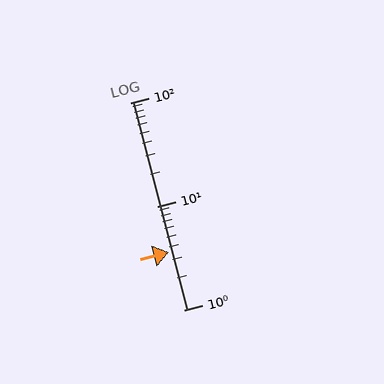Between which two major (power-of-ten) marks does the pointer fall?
The pointer is between 1 and 10.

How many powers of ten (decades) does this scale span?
The scale spans 2 decades, from 1 to 100.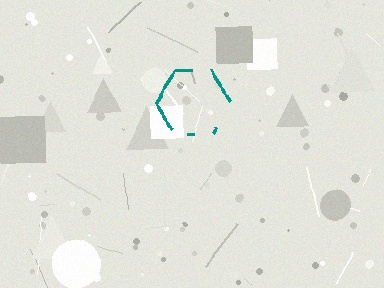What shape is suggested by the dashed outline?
The dashed outline suggests a hexagon.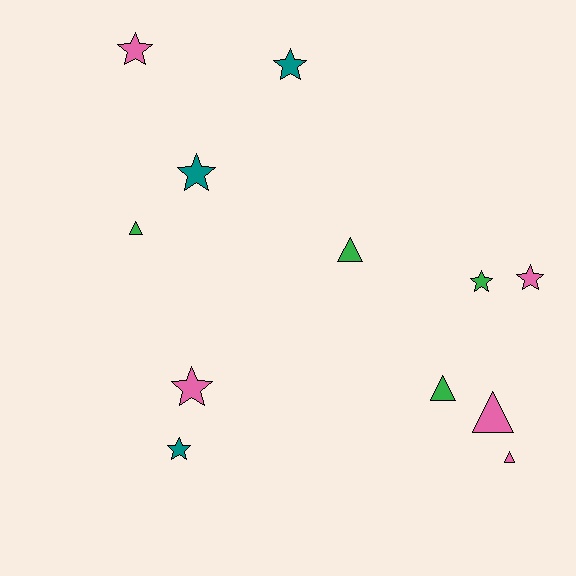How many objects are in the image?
There are 12 objects.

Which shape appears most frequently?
Star, with 7 objects.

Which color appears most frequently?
Pink, with 5 objects.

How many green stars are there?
There is 1 green star.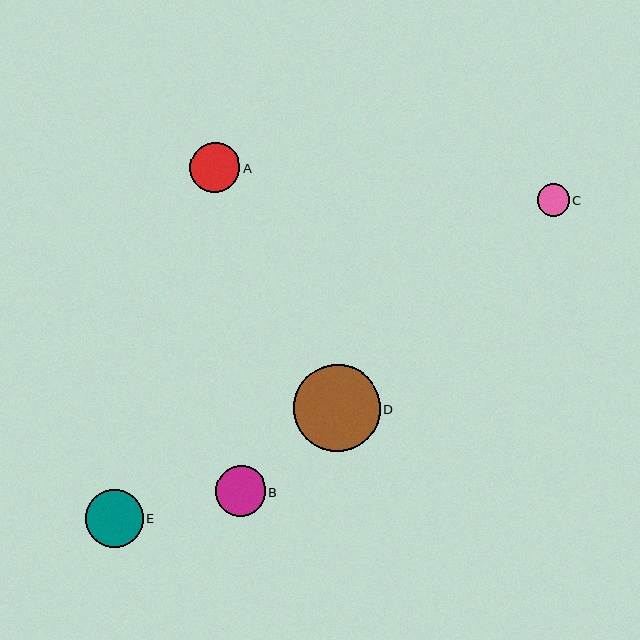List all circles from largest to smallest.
From largest to smallest: D, E, A, B, C.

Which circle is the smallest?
Circle C is the smallest with a size of approximately 32 pixels.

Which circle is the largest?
Circle D is the largest with a size of approximately 87 pixels.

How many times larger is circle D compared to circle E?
Circle D is approximately 1.5 times the size of circle E.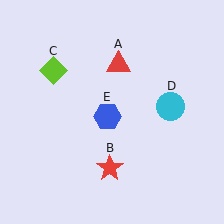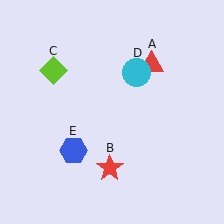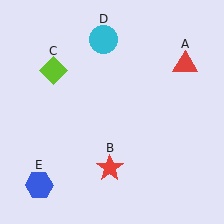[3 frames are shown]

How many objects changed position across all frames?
3 objects changed position: red triangle (object A), cyan circle (object D), blue hexagon (object E).